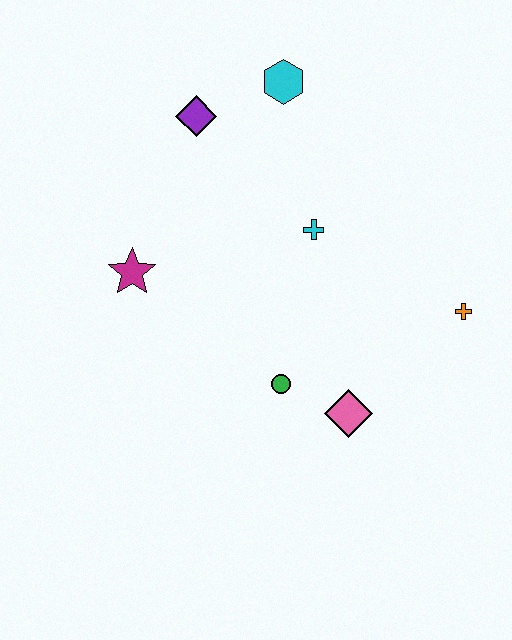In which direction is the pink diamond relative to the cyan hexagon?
The pink diamond is below the cyan hexagon.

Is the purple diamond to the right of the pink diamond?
No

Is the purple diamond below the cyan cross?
No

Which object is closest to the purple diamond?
The cyan hexagon is closest to the purple diamond.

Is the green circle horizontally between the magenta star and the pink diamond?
Yes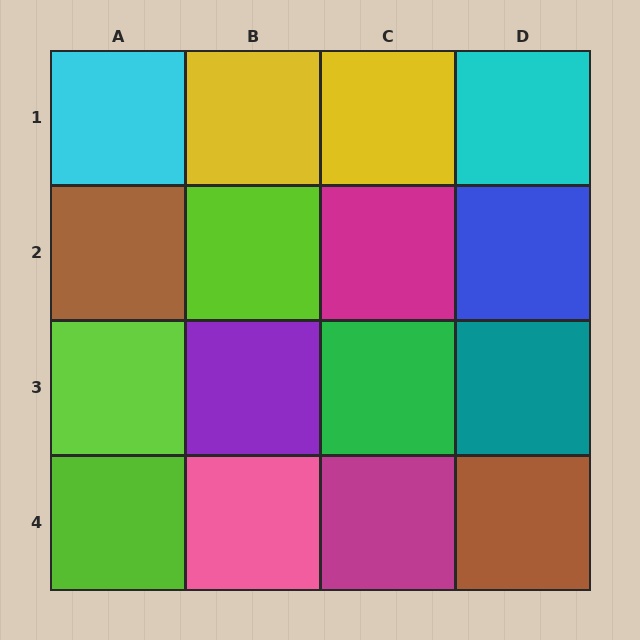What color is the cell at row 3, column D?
Teal.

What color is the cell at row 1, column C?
Yellow.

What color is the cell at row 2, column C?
Magenta.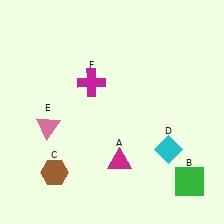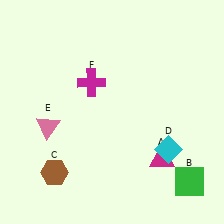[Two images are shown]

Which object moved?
The magenta triangle (A) moved right.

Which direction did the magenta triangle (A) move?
The magenta triangle (A) moved right.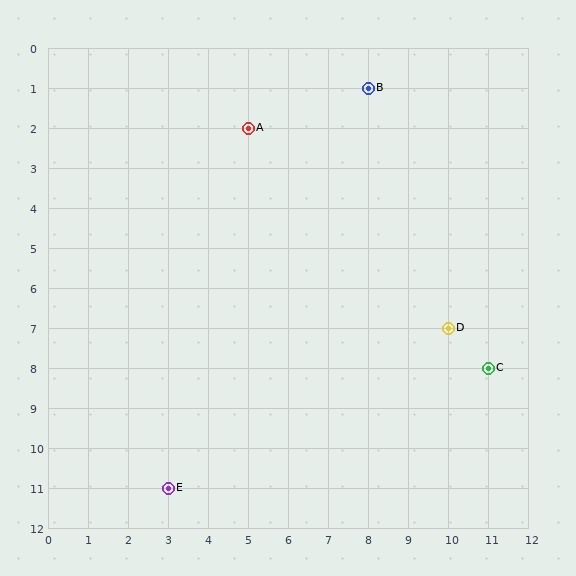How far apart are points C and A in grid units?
Points C and A are 6 columns and 6 rows apart (about 8.5 grid units diagonally).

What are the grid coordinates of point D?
Point D is at grid coordinates (10, 7).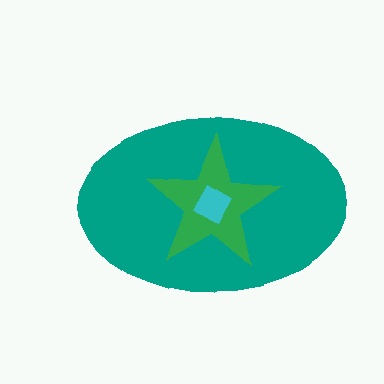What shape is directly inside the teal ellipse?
The green star.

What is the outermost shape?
The teal ellipse.